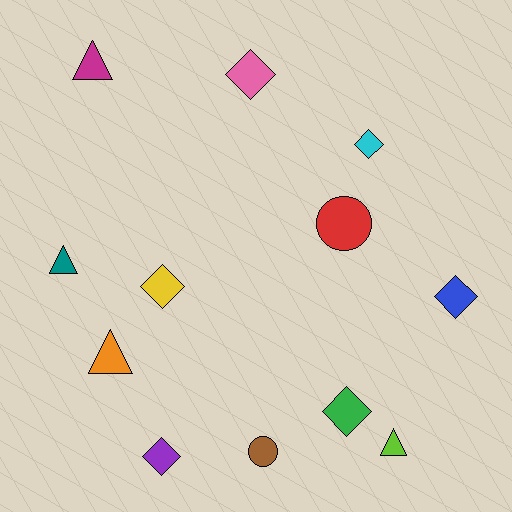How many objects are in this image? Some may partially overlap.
There are 12 objects.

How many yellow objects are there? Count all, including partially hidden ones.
There is 1 yellow object.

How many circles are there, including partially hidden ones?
There are 2 circles.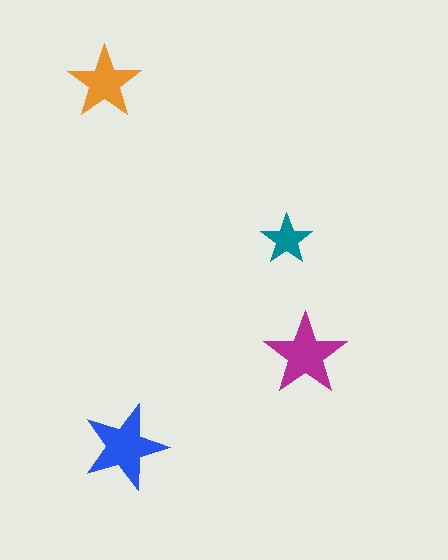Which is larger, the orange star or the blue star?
The blue one.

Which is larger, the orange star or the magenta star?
The magenta one.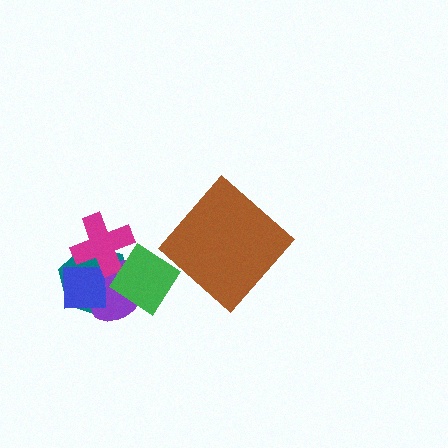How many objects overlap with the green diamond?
2 objects overlap with the green diamond.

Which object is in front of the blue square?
The magenta cross is in front of the blue square.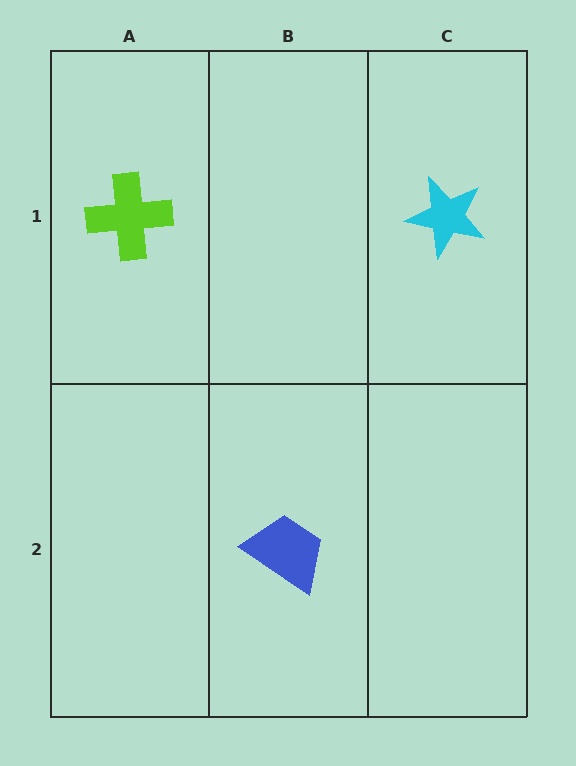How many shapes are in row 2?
1 shape.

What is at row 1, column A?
A lime cross.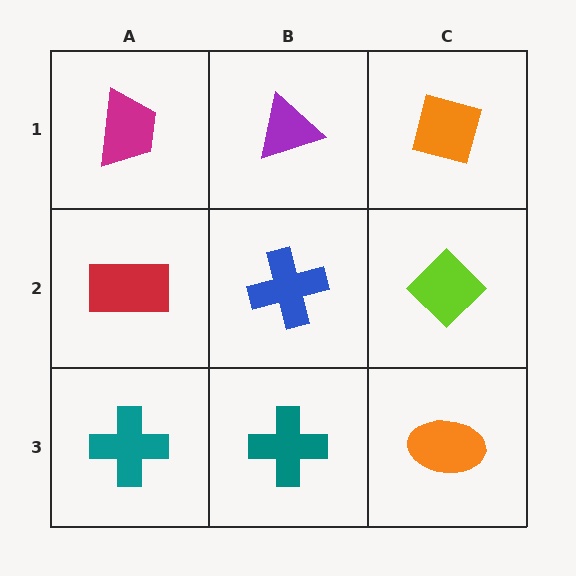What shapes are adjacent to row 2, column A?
A magenta trapezoid (row 1, column A), a teal cross (row 3, column A), a blue cross (row 2, column B).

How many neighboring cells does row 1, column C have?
2.